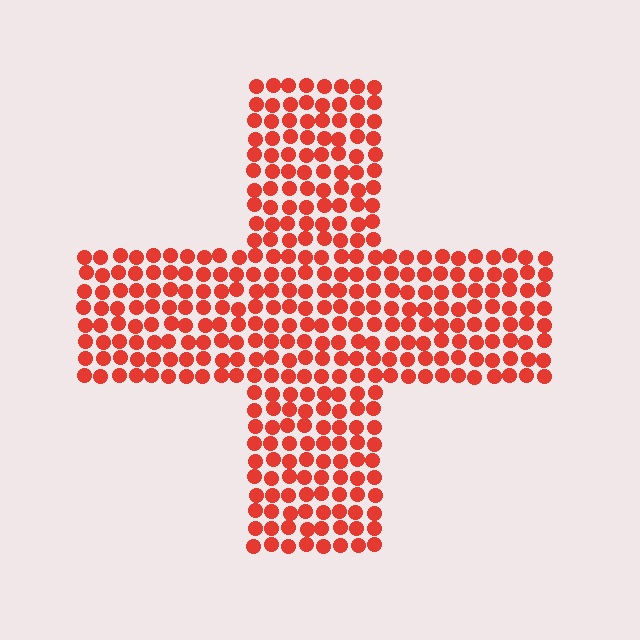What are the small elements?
The small elements are circles.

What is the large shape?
The large shape is a cross.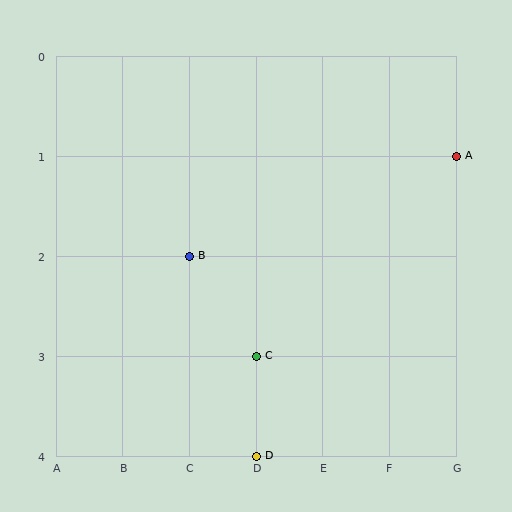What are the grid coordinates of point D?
Point D is at grid coordinates (D, 4).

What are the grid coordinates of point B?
Point B is at grid coordinates (C, 2).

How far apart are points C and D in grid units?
Points C and D are 1 row apart.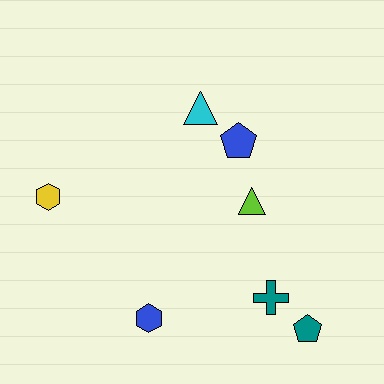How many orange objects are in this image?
There are no orange objects.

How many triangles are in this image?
There are 2 triangles.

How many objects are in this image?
There are 7 objects.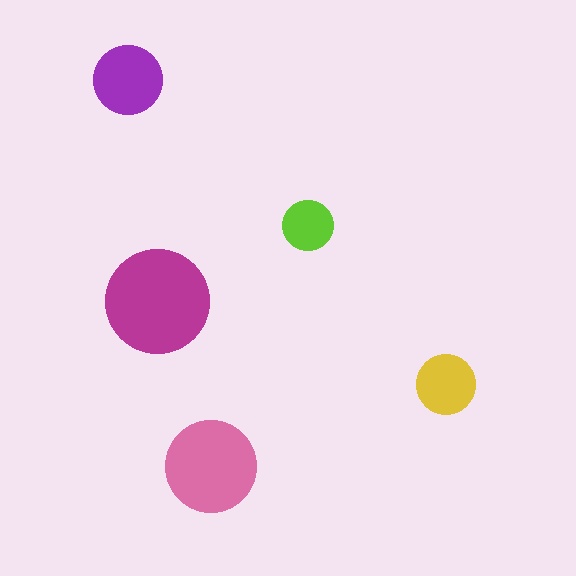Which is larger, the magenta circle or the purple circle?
The magenta one.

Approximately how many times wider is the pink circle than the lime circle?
About 2 times wider.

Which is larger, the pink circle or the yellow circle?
The pink one.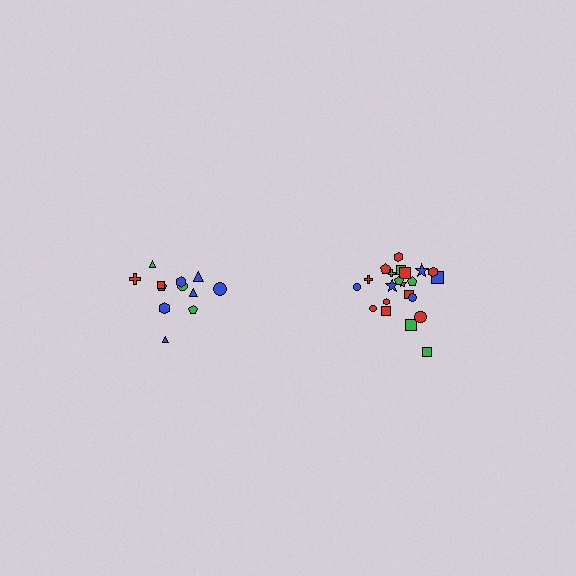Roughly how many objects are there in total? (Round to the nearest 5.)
Roughly 35 objects in total.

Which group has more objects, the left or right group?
The right group.